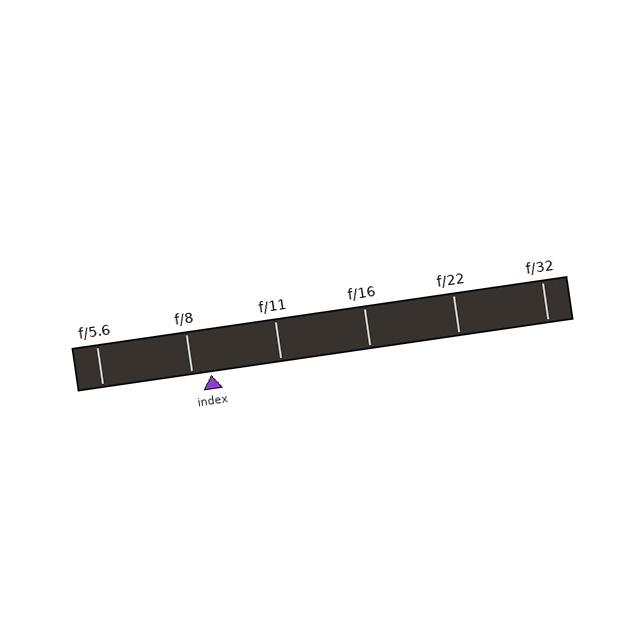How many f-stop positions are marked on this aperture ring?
There are 6 f-stop positions marked.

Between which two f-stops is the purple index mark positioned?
The index mark is between f/8 and f/11.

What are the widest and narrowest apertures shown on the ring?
The widest aperture shown is f/5.6 and the narrowest is f/32.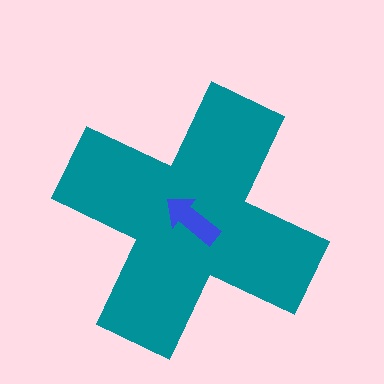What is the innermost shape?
The blue arrow.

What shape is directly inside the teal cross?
The blue arrow.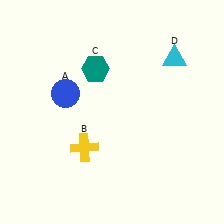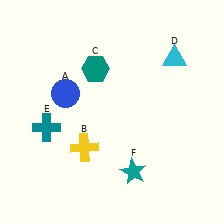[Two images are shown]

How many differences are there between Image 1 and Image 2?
There are 2 differences between the two images.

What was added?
A teal cross (E), a teal star (F) were added in Image 2.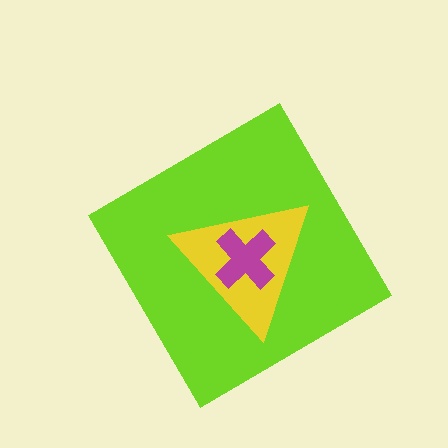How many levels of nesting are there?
3.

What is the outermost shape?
The lime diamond.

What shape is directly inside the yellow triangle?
The magenta cross.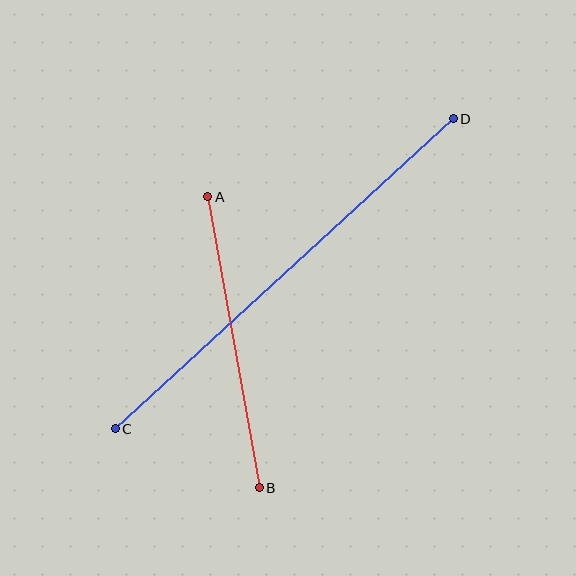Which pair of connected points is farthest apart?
Points C and D are farthest apart.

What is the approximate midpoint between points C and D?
The midpoint is at approximately (284, 274) pixels.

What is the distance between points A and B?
The distance is approximately 295 pixels.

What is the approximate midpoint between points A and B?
The midpoint is at approximately (233, 342) pixels.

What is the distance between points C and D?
The distance is approximately 459 pixels.